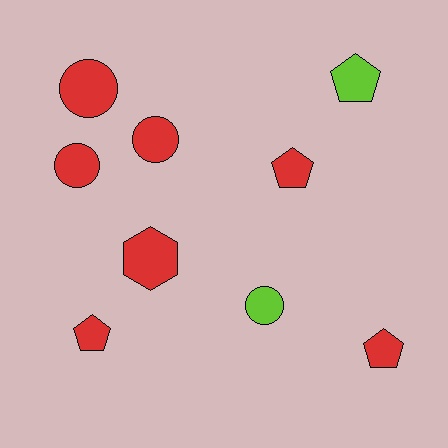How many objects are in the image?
There are 9 objects.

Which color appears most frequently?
Red, with 7 objects.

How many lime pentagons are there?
There is 1 lime pentagon.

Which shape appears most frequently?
Pentagon, with 4 objects.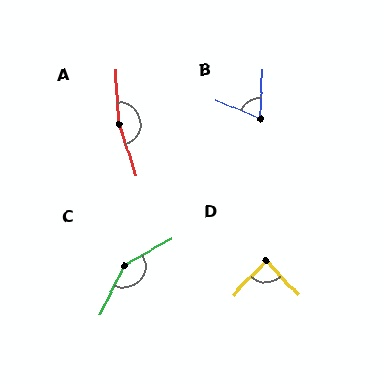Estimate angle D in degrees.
Approximately 87 degrees.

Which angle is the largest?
A, at approximately 166 degrees.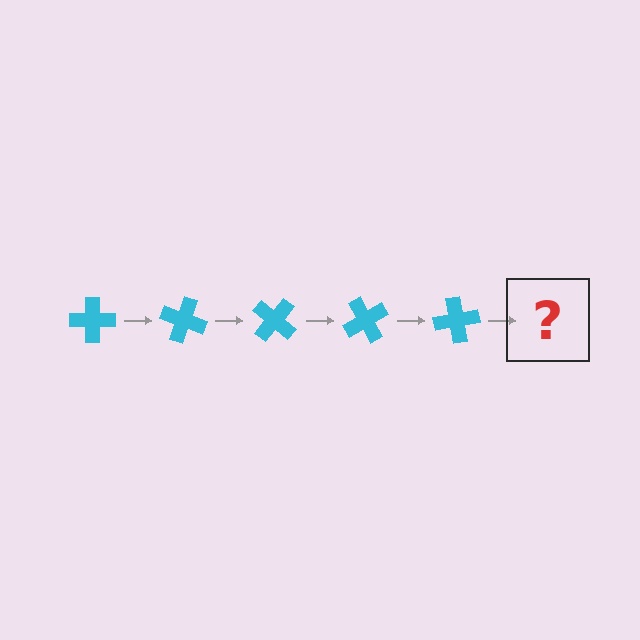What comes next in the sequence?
The next element should be a cyan cross rotated 100 degrees.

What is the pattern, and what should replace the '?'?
The pattern is that the cross rotates 20 degrees each step. The '?' should be a cyan cross rotated 100 degrees.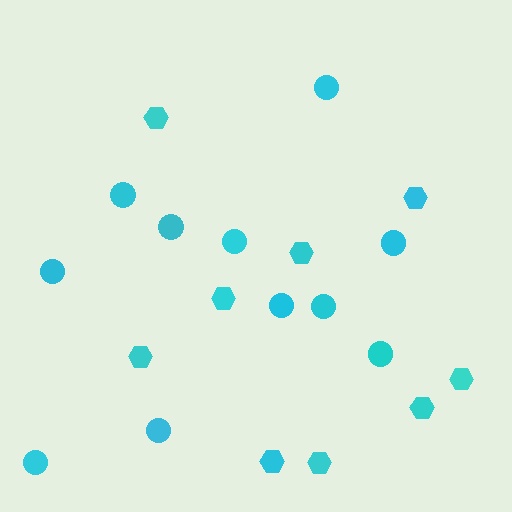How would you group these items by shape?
There are 2 groups: one group of hexagons (9) and one group of circles (11).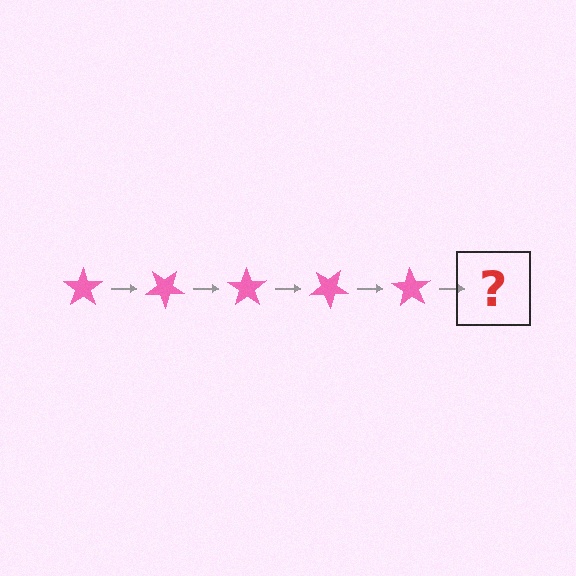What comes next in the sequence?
The next element should be a pink star rotated 175 degrees.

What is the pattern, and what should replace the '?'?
The pattern is that the star rotates 35 degrees each step. The '?' should be a pink star rotated 175 degrees.